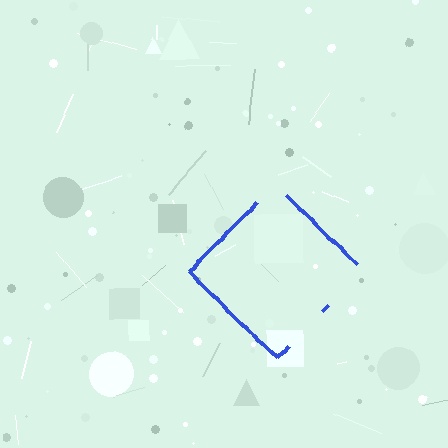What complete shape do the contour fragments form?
The contour fragments form a diamond.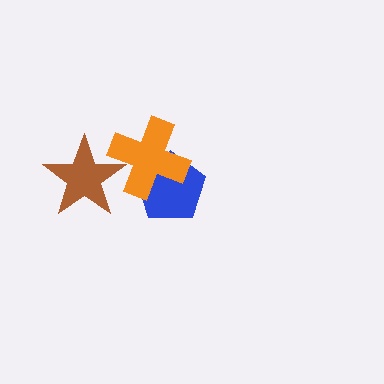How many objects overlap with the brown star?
1 object overlaps with the brown star.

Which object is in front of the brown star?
The orange cross is in front of the brown star.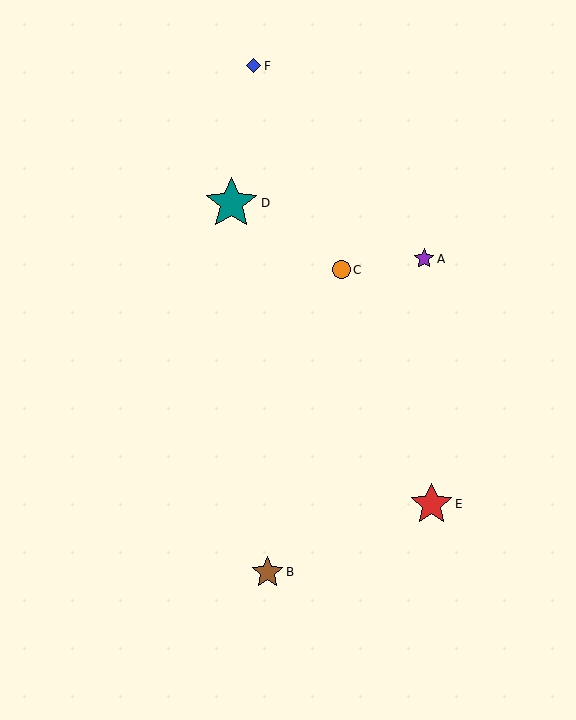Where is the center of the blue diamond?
The center of the blue diamond is at (254, 66).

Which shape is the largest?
The teal star (labeled D) is the largest.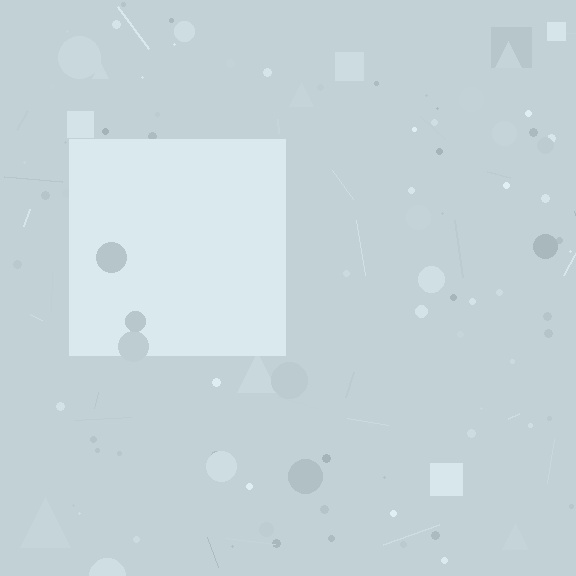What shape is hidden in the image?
A square is hidden in the image.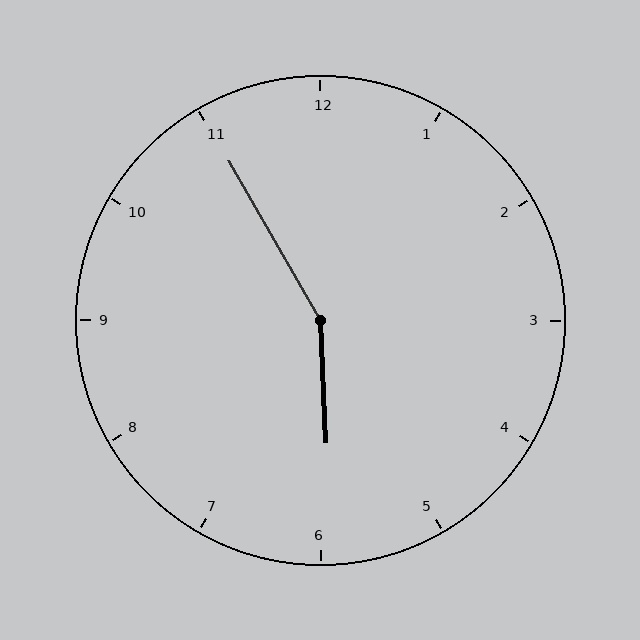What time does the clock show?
5:55.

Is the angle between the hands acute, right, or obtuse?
It is obtuse.